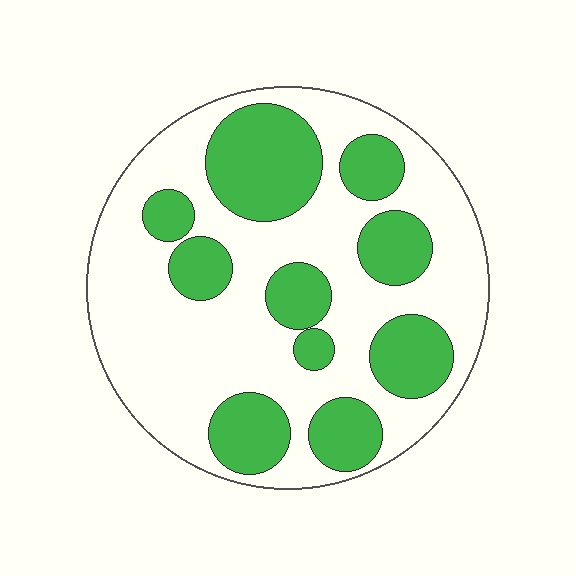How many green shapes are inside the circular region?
10.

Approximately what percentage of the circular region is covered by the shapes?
Approximately 35%.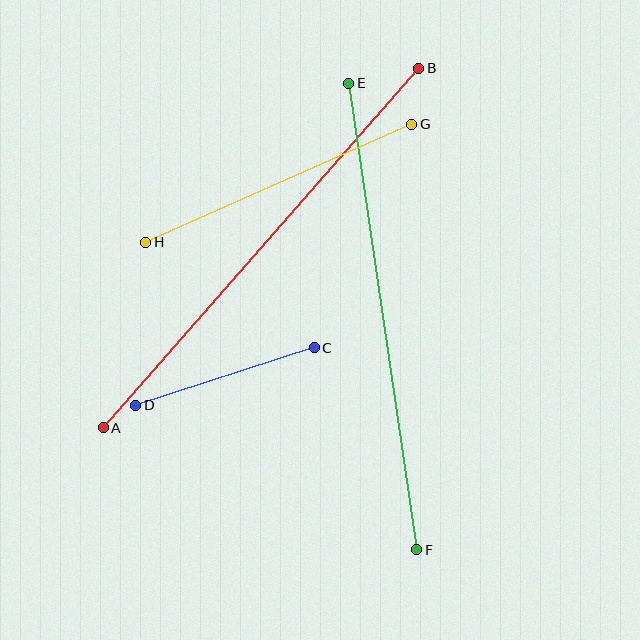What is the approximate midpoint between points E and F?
The midpoint is at approximately (383, 316) pixels.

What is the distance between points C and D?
The distance is approximately 188 pixels.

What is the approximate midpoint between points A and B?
The midpoint is at approximately (261, 248) pixels.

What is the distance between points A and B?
The distance is approximately 478 pixels.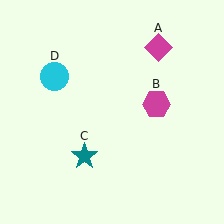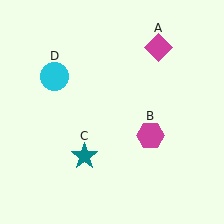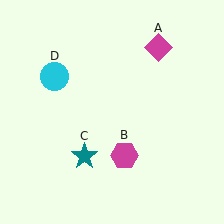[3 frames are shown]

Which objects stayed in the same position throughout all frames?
Magenta diamond (object A) and teal star (object C) and cyan circle (object D) remained stationary.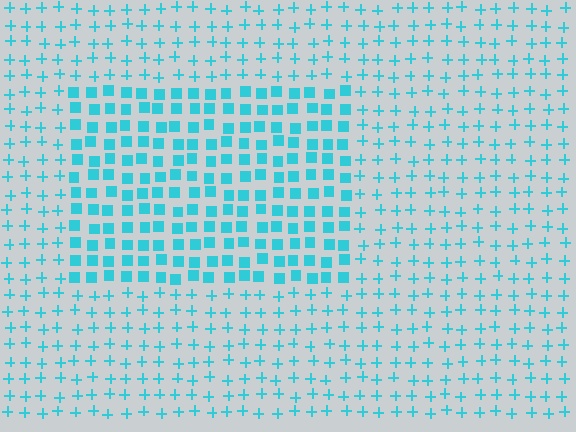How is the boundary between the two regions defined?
The boundary is defined by a change in element shape: squares inside vs. plus signs outside. All elements share the same color and spacing.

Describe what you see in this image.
The image is filled with small cyan elements arranged in a uniform grid. A rectangle-shaped region contains squares, while the surrounding area contains plus signs. The boundary is defined purely by the change in element shape.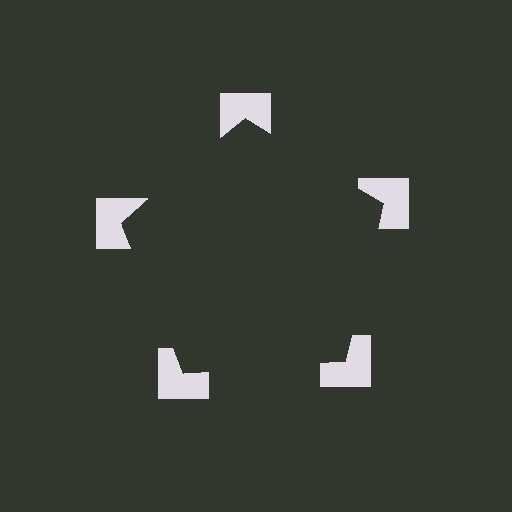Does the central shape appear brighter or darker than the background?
It typically appears slightly darker than the background, even though no actual brightness change is drawn.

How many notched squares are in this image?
There are 5 — one at each vertex of the illusory pentagon.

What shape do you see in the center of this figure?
An illusory pentagon — its edges are inferred from the aligned wedge cuts in the notched squares, not physically drawn.